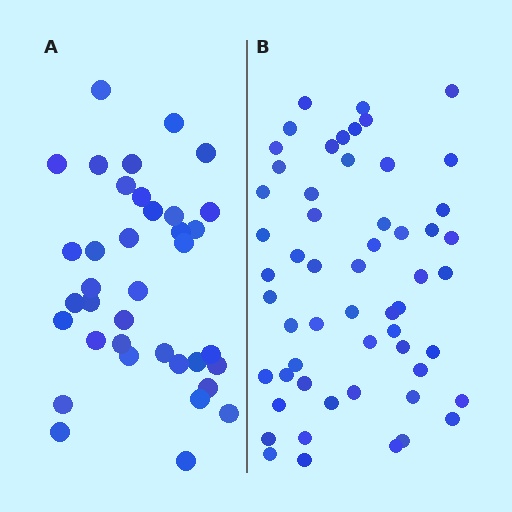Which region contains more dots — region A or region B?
Region B (the right region) has more dots.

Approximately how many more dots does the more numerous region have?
Region B has approximately 20 more dots than region A.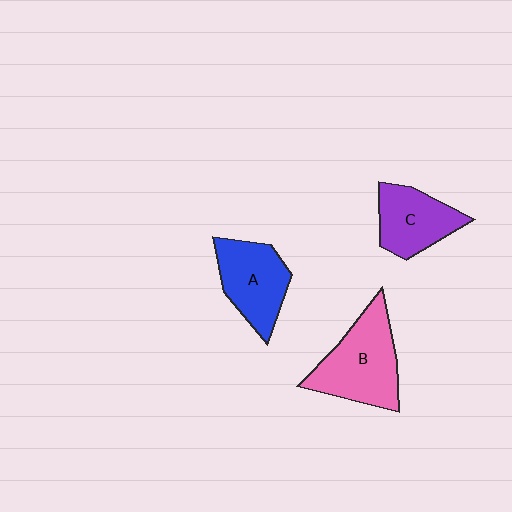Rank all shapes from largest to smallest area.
From largest to smallest: B (pink), A (blue), C (purple).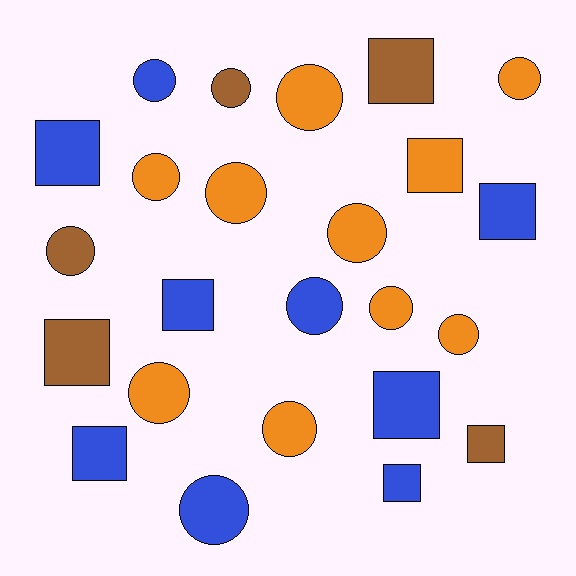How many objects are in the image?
There are 24 objects.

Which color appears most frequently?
Orange, with 10 objects.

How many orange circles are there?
There are 9 orange circles.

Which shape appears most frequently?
Circle, with 14 objects.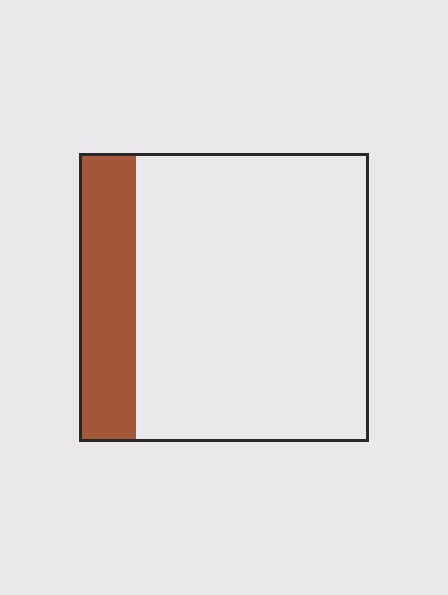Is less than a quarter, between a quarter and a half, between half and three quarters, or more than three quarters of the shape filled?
Less than a quarter.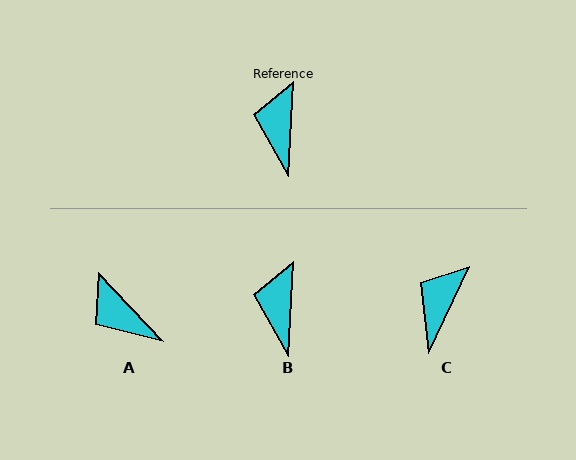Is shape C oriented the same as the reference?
No, it is off by about 23 degrees.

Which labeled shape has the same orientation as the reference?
B.